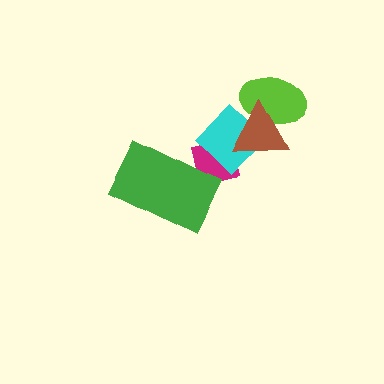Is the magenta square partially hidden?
Yes, it is partially covered by another shape.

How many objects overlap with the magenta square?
3 objects overlap with the magenta square.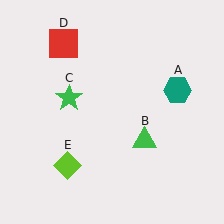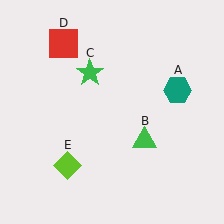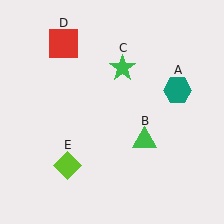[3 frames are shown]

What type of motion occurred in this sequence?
The green star (object C) rotated clockwise around the center of the scene.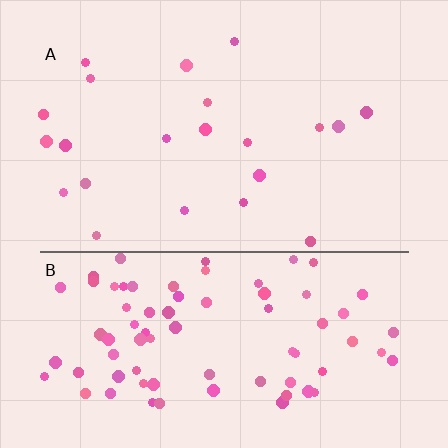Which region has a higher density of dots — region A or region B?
B (the bottom).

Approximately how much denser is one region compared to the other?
Approximately 3.7× — region B over region A.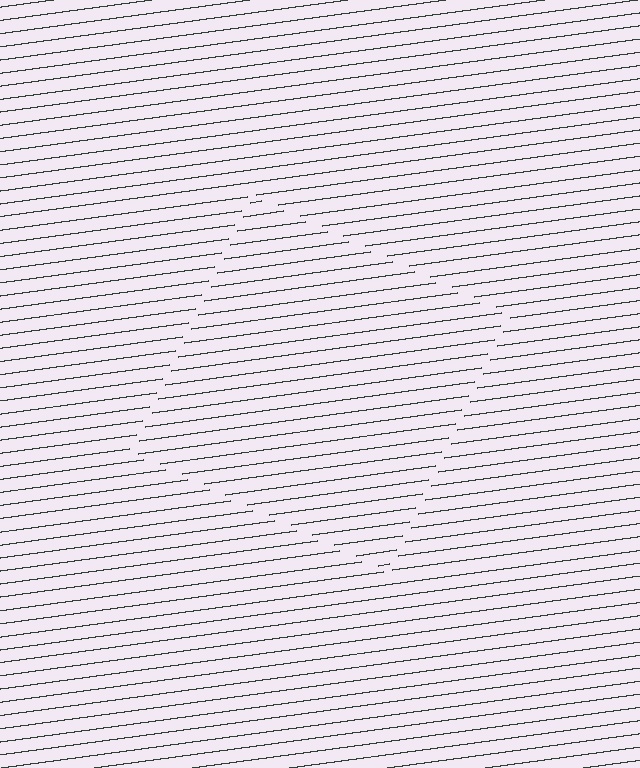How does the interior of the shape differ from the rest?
The interior of the shape contains the same grating, shifted by half a period — the contour is defined by the phase discontinuity where line-ends from the inner and outer gratings abut.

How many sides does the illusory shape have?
4 sides — the line-ends trace a square.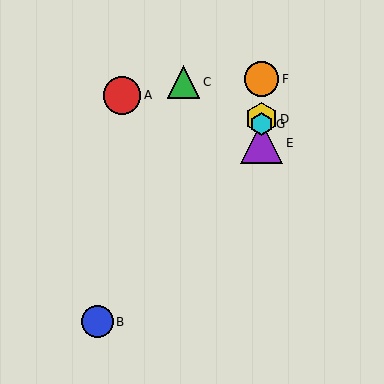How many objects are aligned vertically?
4 objects (D, E, F, G) are aligned vertically.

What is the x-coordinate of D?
Object D is at x≈261.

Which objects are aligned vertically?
Objects D, E, F, G are aligned vertically.